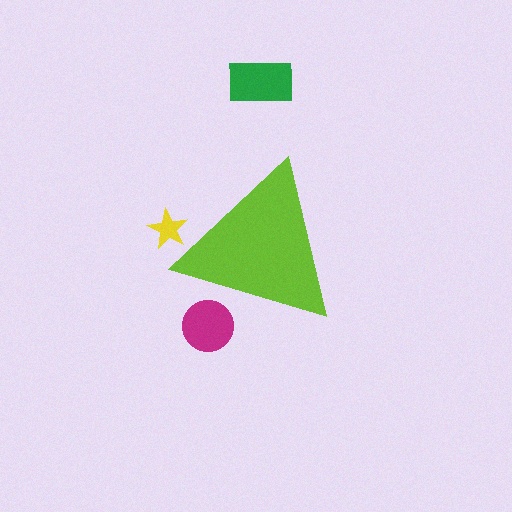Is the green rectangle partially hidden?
No, the green rectangle is fully visible.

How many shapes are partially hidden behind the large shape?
2 shapes are partially hidden.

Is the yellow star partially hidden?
Yes, the yellow star is partially hidden behind the lime triangle.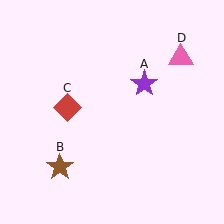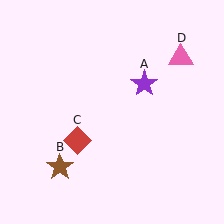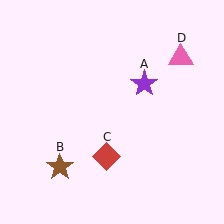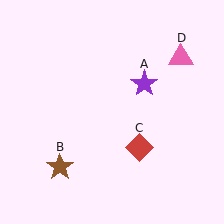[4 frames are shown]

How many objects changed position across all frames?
1 object changed position: red diamond (object C).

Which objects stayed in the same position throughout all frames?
Purple star (object A) and brown star (object B) and pink triangle (object D) remained stationary.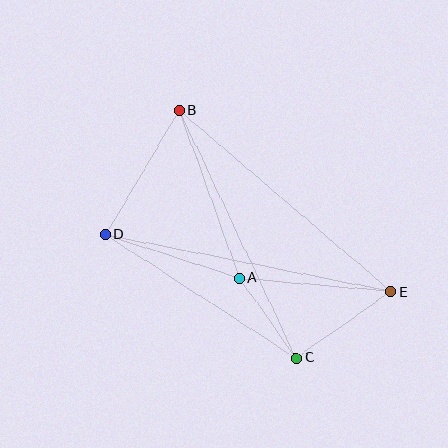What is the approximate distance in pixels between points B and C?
The distance between B and C is approximately 274 pixels.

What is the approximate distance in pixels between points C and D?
The distance between C and D is approximately 228 pixels.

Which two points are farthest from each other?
Points D and E are farthest from each other.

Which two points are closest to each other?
Points A and C are closest to each other.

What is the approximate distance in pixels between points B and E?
The distance between B and E is approximately 279 pixels.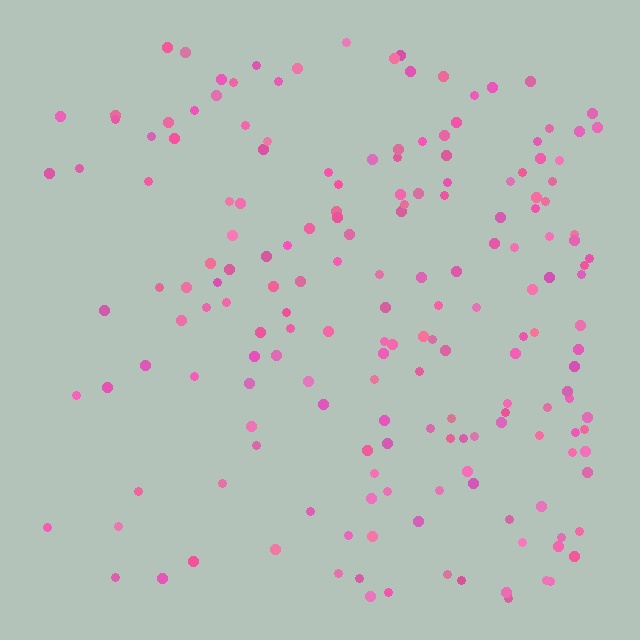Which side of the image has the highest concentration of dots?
The right.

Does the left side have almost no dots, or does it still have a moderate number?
Still a moderate number, just noticeably fewer than the right.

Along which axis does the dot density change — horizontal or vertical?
Horizontal.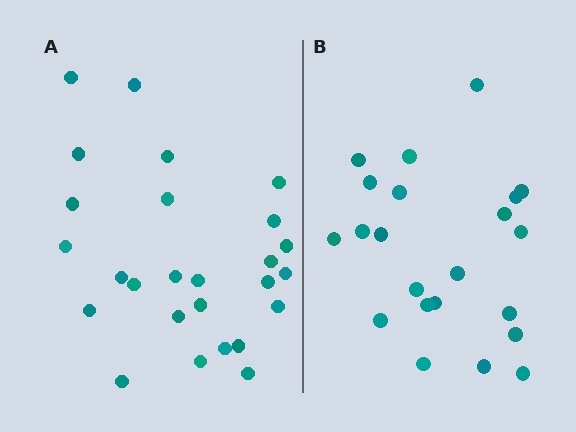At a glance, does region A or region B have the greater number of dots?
Region A (the left region) has more dots.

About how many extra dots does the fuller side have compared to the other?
Region A has about 4 more dots than region B.